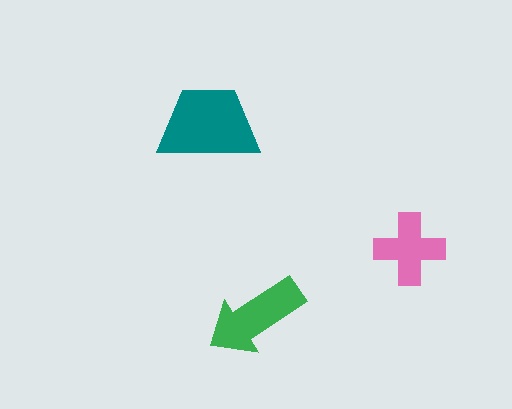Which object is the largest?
The teal trapezoid.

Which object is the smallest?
The pink cross.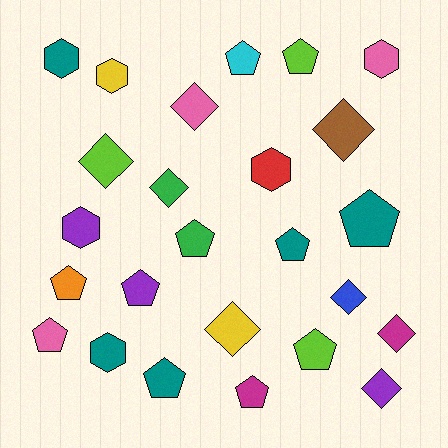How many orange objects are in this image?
There is 1 orange object.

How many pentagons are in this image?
There are 11 pentagons.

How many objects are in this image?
There are 25 objects.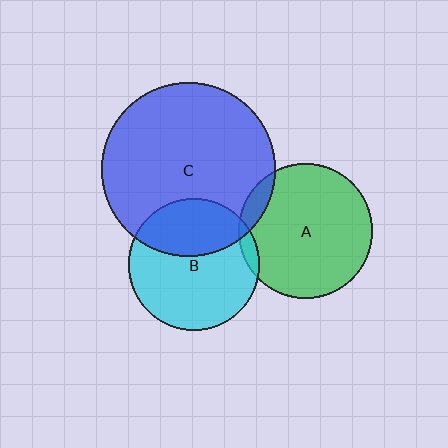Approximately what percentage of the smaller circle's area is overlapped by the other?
Approximately 35%.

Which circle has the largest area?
Circle C (blue).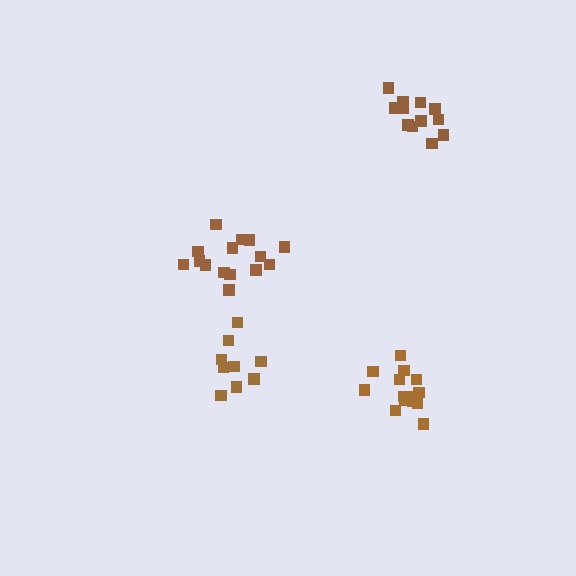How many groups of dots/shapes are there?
There are 4 groups.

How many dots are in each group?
Group 1: 15 dots, Group 2: 9 dots, Group 3: 15 dots, Group 4: 12 dots (51 total).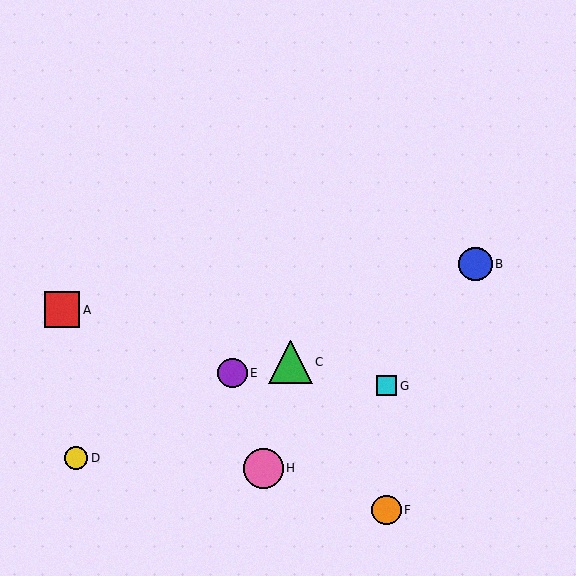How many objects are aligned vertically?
2 objects (F, G) are aligned vertically.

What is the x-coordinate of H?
Object H is at x≈264.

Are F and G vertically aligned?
Yes, both are at x≈387.